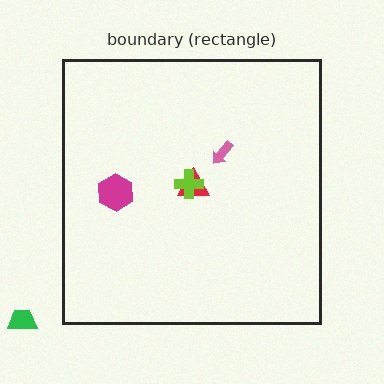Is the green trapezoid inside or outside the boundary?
Outside.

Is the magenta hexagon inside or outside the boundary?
Inside.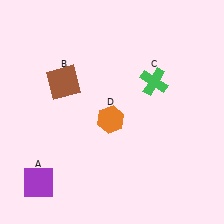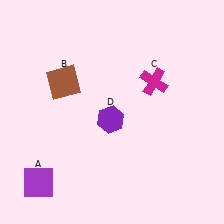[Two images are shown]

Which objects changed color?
C changed from green to magenta. D changed from orange to purple.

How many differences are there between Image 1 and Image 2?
There are 2 differences between the two images.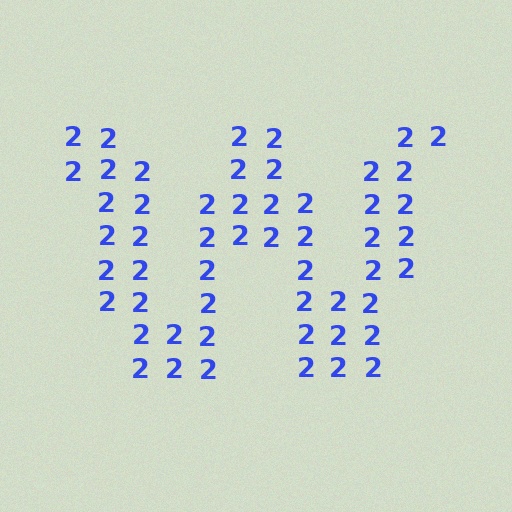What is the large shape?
The large shape is the letter W.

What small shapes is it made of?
It is made of small digit 2's.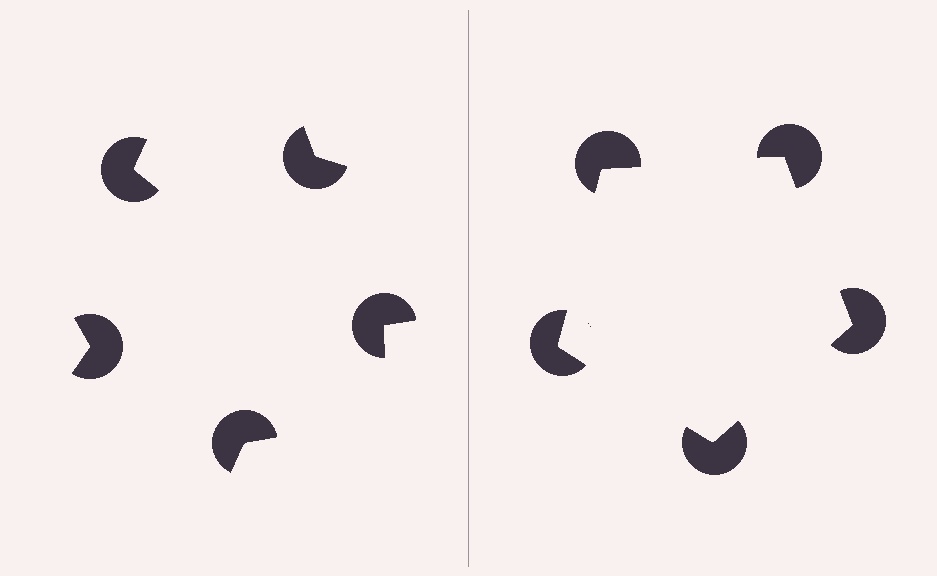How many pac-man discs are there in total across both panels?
10 — 5 on each side.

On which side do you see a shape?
An illusory pentagon appears on the right side. On the left side the wedge cuts are rotated, so no coherent shape forms.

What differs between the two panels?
The pac-man discs are positioned identically on both sides; only the wedge orientations differ. On the right they align to a pentagon; on the left they are misaligned.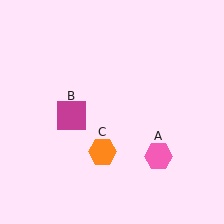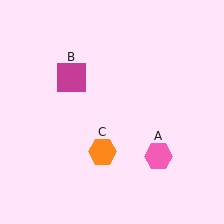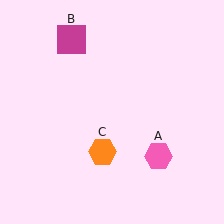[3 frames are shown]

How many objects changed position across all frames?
1 object changed position: magenta square (object B).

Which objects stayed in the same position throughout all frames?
Pink hexagon (object A) and orange hexagon (object C) remained stationary.